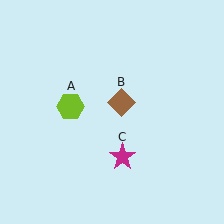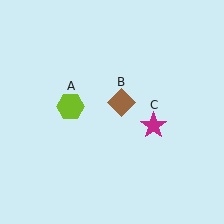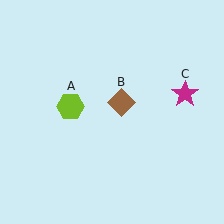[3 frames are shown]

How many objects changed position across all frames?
1 object changed position: magenta star (object C).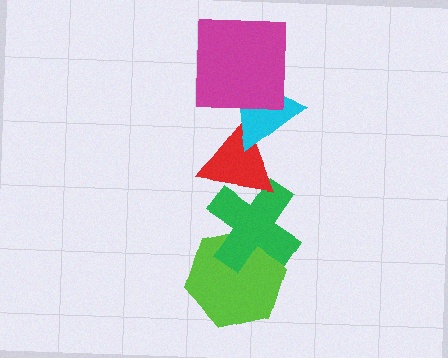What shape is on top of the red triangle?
The cyan triangle is on top of the red triangle.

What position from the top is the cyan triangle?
The cyan triangle is 2nd from the top.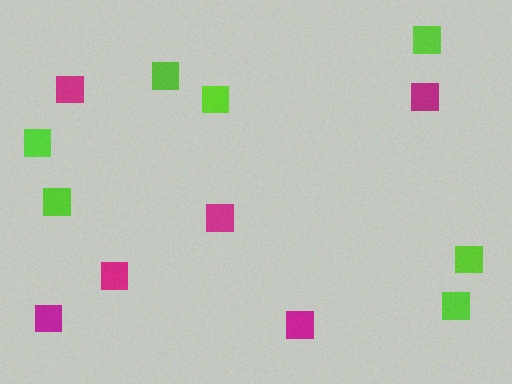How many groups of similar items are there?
There are 2 groups: one group of magenta squares (6) and one group of lime squares (7).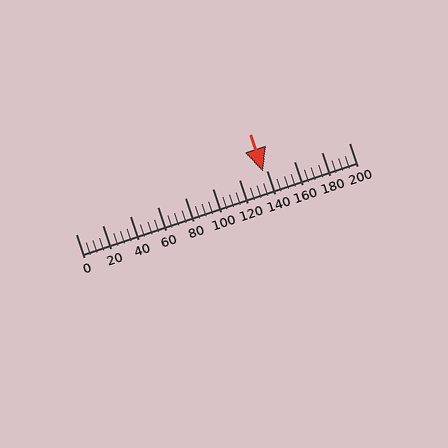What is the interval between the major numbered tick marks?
The major tick marks are spaced 20 units apart.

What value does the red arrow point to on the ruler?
The red arrow points to approximately 137.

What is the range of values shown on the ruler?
The ruler shows values from 0 to 200.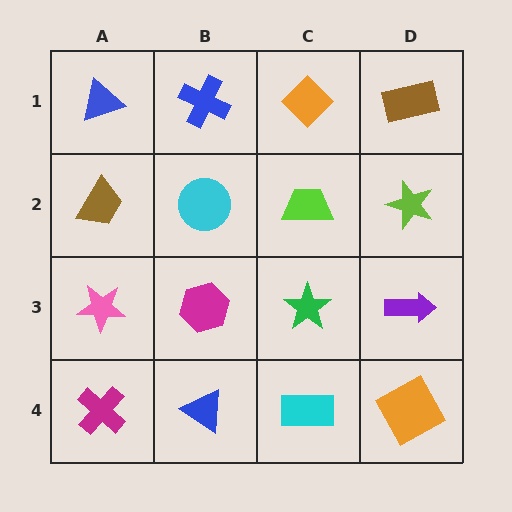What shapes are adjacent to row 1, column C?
A lime trapezoid (row 2, column C), a blue cross (row 1, column B), a brown rectangle (row 1, column D).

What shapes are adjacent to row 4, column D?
A purple arrow (row 3, column D), a cyan rectangle (row 4, column C).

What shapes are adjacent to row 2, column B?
A blue cross (row 1, column B), a magenta hexagon (row 3, column B), a brown trapezoid (row 2, column A), a lime trapezoid (row 2, column C).